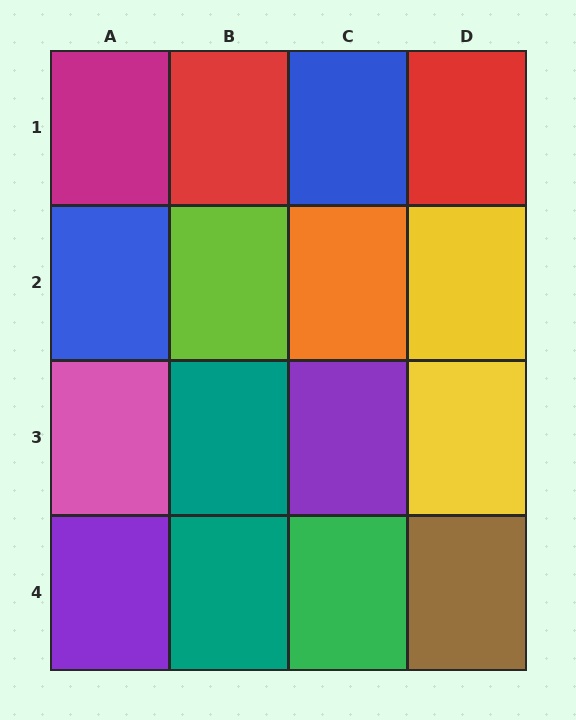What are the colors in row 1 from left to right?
Magenta, red, blue, red.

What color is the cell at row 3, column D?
Yellow.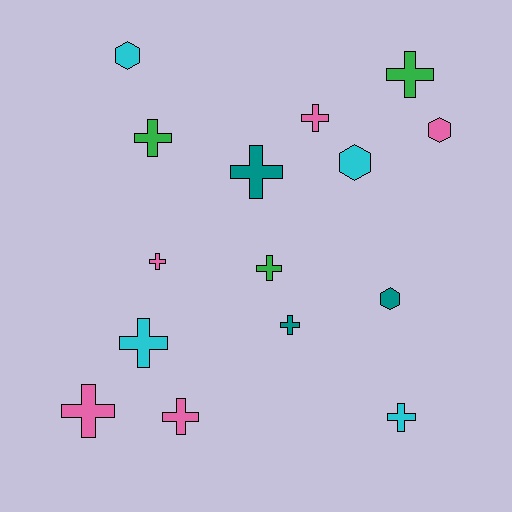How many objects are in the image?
There are 15 objects.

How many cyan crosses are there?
There are 2 cyan crosses.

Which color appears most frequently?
Pink, with 5 objects.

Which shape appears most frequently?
Cross, with 11 objects.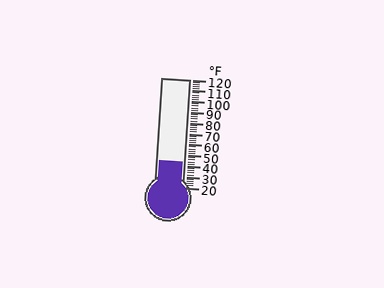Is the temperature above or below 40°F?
The temperature is above 40°F.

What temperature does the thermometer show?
The thermometer shows approximately 44°F.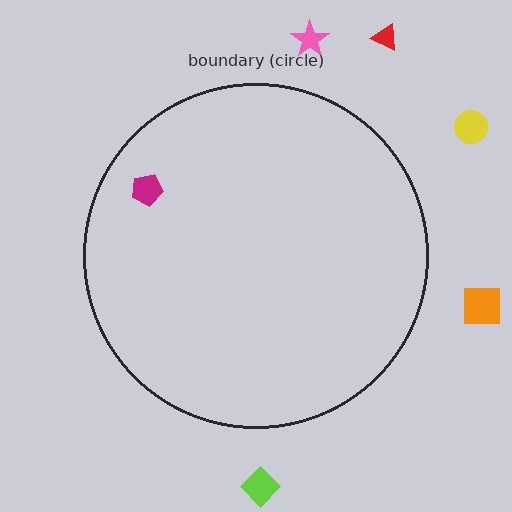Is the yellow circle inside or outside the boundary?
Outside.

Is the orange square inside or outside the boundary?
Outside.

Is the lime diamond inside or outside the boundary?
Outside.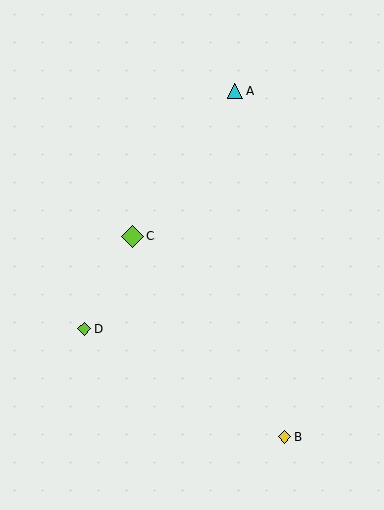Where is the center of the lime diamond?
The center of the lime diamond is at (84, 329).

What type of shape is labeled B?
Shape B is a yellow diamond.